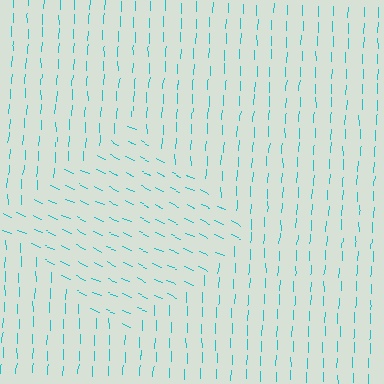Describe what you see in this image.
The image is filled with small cyan line segments. A diamond region in the image has lines oriented differently from the surrounding lines, creating a visible texture boundary.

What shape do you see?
I see a diamond.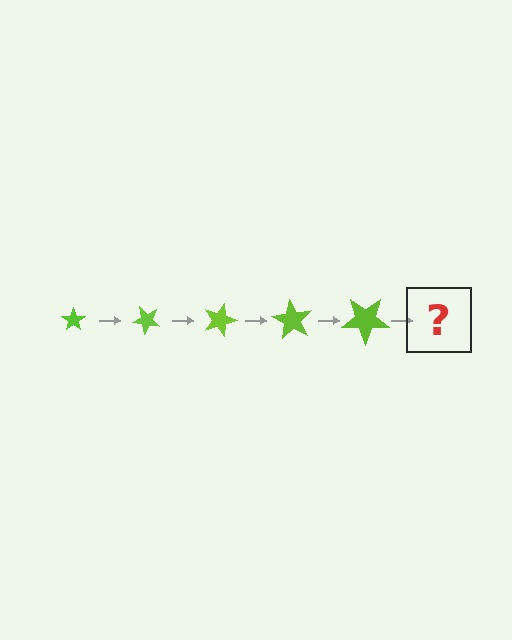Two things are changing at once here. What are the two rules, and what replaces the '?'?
The two rules are that the star grows larger each step and it rotates 45 degrees each step. The '?' should be a star, larger than the previous one and rotated 225 degrees from the start.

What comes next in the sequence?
The next element should be a star, larger than the previous one and rotated 225 degrees from the start.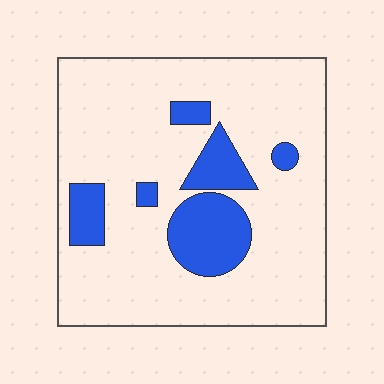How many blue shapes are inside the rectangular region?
6.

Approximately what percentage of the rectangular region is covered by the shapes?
Approximately 20%.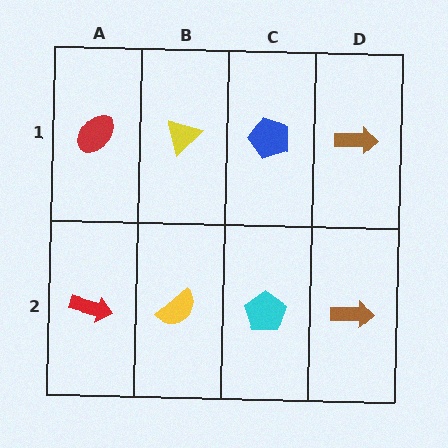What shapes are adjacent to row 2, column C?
A blue pentagon (row 1, column C), a yellow semicircle (row 2, column B), a brown arrow (row 2, column D).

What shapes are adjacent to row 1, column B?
A yellow semicircle (row 2, column B), a red ellipse (row 1, column A), a blue pentagon (row 1, column C).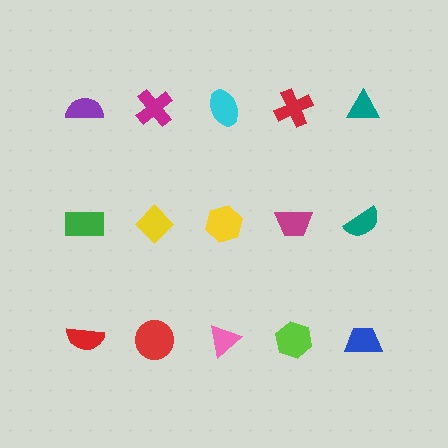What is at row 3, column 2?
A red circle.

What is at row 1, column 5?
A teal triangle.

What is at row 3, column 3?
A pink triangle.